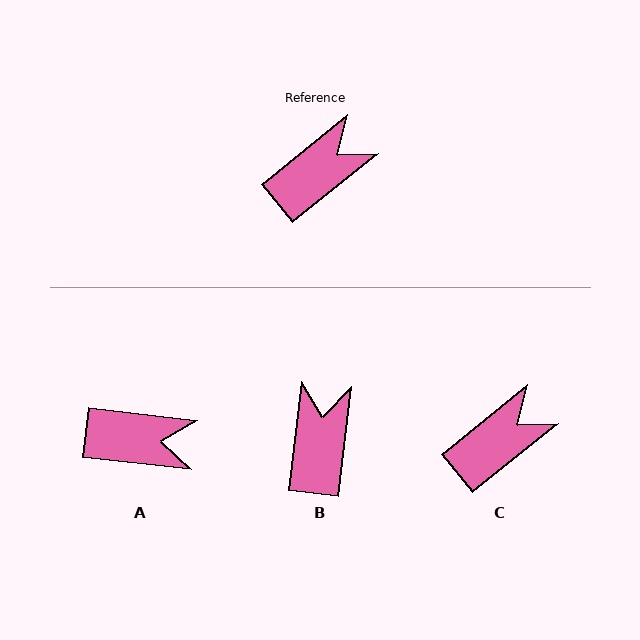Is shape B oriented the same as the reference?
No, it is off by about 44 degrees.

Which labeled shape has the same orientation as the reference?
C.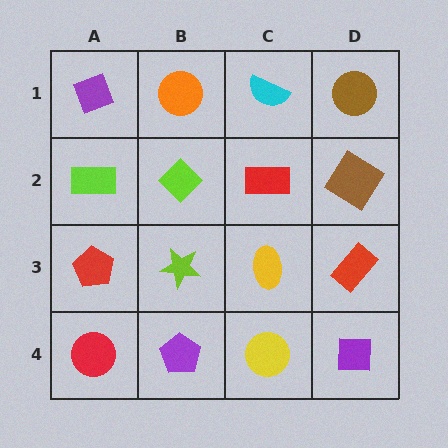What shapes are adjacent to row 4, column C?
A yellow ellipse (row 3, column C), a purple pentagon (row 4, column B), a purple square (row 4, column D).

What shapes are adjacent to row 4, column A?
A red pentagon (row 3, column A), a purple pentagon (row 4, column B).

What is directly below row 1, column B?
A lime diamond.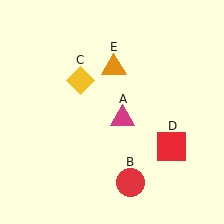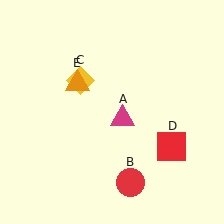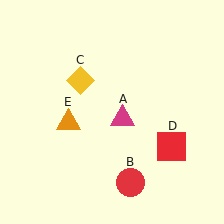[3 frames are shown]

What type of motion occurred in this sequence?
The orange triangle (object E) rotated counterclockwise around the center of the scene.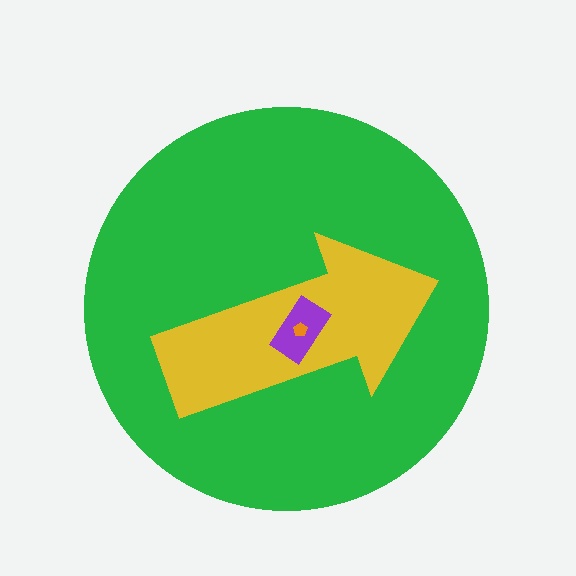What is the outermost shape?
The green circle.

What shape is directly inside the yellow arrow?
The purple rectangle.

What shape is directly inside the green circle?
The yellow arrow.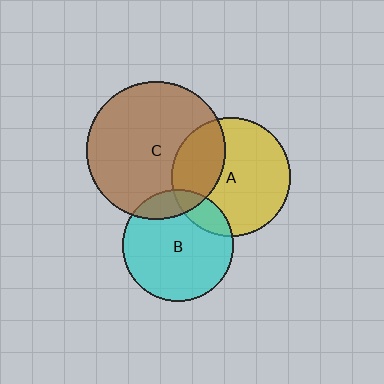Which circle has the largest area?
Circle C (brown).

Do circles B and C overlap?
Yes.